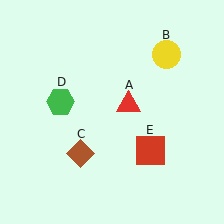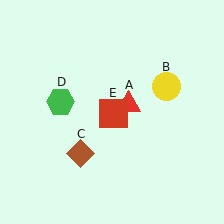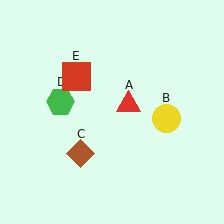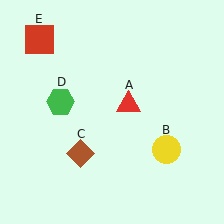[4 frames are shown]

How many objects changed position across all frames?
2 objects changed position: yellow circle (object B), red square (object E).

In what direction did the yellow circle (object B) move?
The yellow circle (object B) moved down.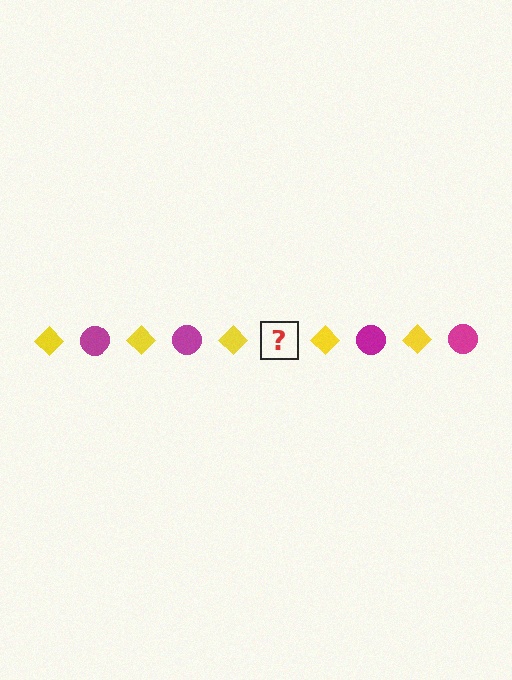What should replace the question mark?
The question mark should be replaced with a magenta circle.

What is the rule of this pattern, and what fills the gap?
The rule is that the pattern alternates between yellow diamond and magenta circle. The gap should be filled with a magenta circle.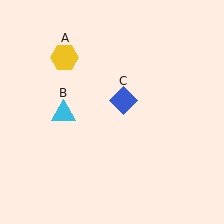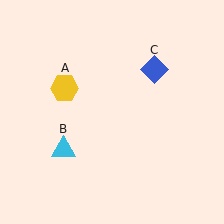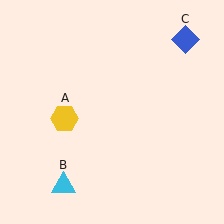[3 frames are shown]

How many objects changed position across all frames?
3 objects changed position: yellow hexagon (object A), cyan triangle (object B), blue diamond (object C).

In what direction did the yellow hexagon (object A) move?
The yellow hexagon (object A) moved down.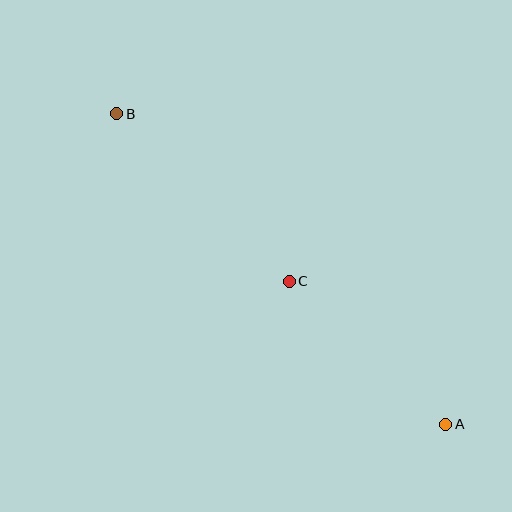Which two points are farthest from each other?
Points A and B are farthest from each other.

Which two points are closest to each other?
Points A and C are closest to each other.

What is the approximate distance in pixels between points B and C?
The distance between B and C is approximately 240 pixels.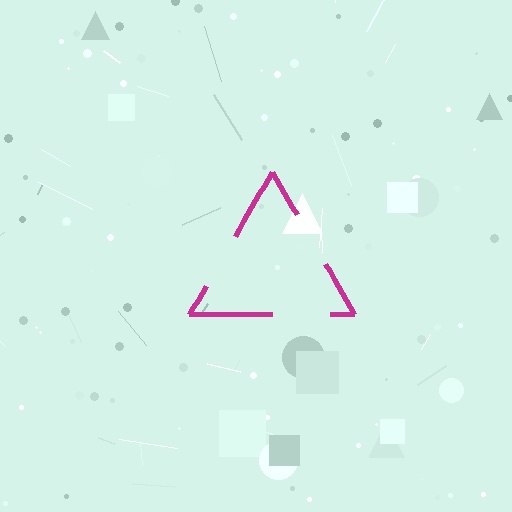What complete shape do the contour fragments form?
The contour fragments form a triangle.